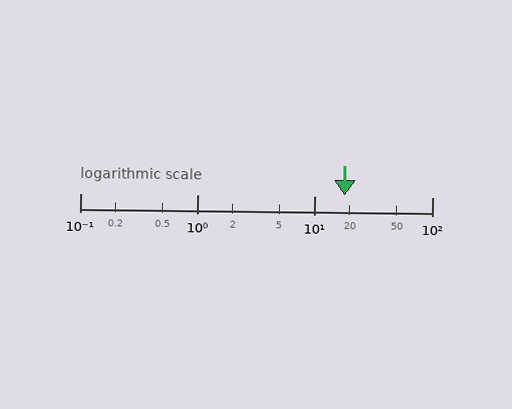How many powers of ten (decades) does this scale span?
The scale spans 3 decades, from 0.1 to 100.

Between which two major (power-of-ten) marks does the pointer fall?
The pointer is between 10 and 100.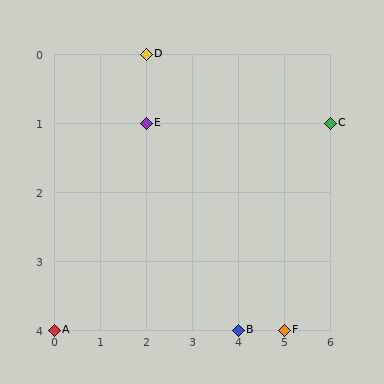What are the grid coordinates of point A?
Point A is at grid coordinates (0, 4).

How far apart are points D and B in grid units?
Points D and B are 2 columns and 4 rows apart (about 4.5 grid units diagonally).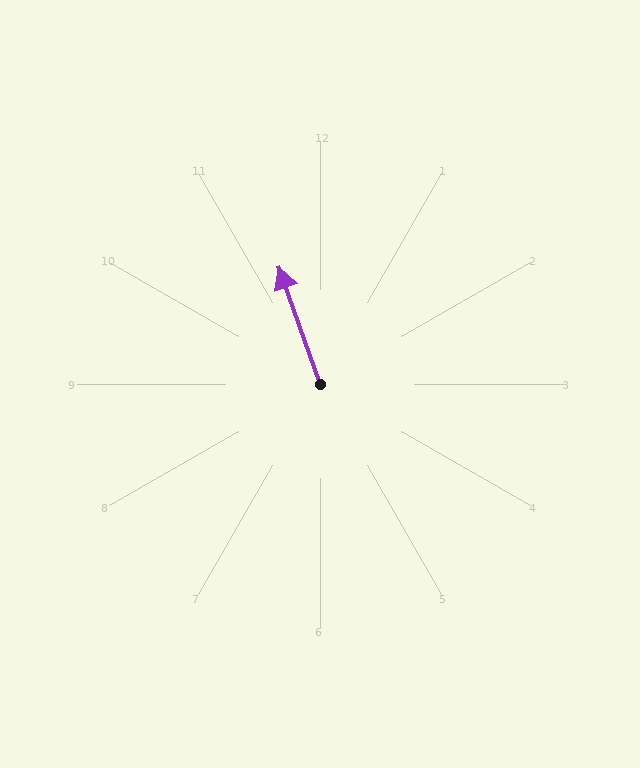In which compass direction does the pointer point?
North.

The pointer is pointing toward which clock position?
Roughly 11 o'clock.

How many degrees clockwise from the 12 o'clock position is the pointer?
Approximately 340 degrees.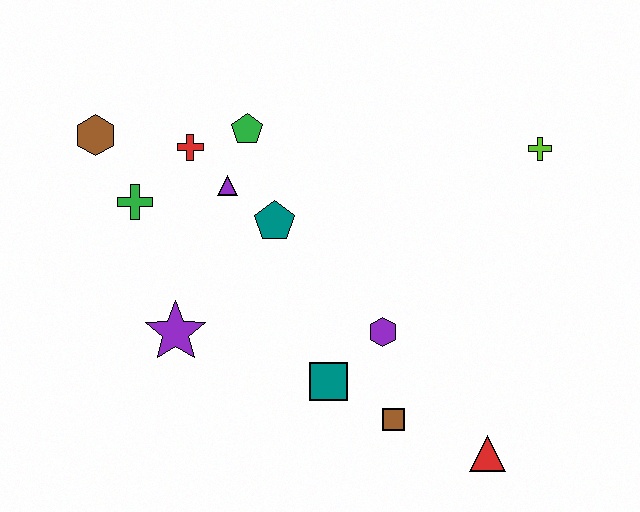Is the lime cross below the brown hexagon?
Yes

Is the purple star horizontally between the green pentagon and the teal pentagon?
No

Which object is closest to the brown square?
The teal square is closest to the brown square.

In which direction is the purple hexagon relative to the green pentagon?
The purple hexagon is below the green pentagon.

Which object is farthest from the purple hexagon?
The brown hexagon is farthest from the purple hexagon.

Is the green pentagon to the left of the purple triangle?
No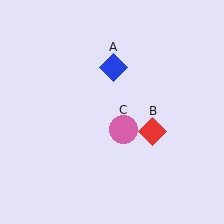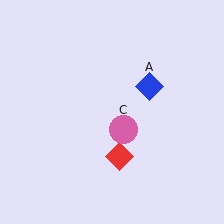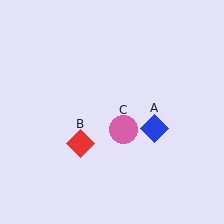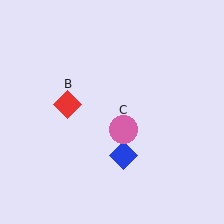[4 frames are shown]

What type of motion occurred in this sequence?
The blue diamond (object A), red diamond (object B) rotated clockwise around the center of the scene.